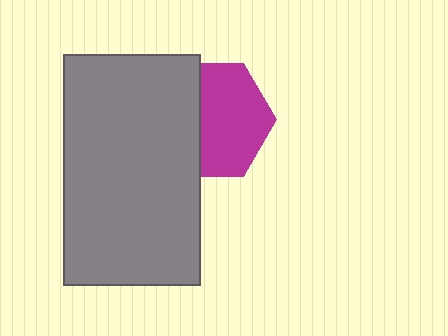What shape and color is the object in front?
The object in front is a gray rectangle.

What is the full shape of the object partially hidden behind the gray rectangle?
The partially hidden object is a magenta hexagon.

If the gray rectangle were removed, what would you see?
You would see the complete magenta hexagon.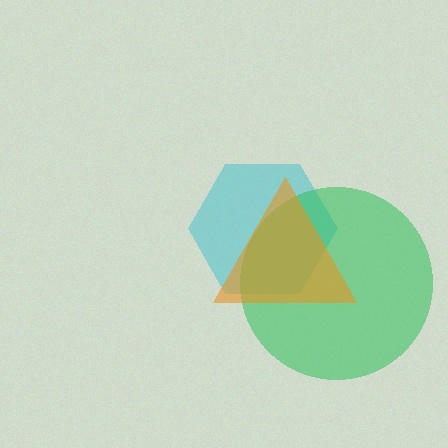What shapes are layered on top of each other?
The layered shapes are: a cyan hexagon, a green circle, an orange triangle.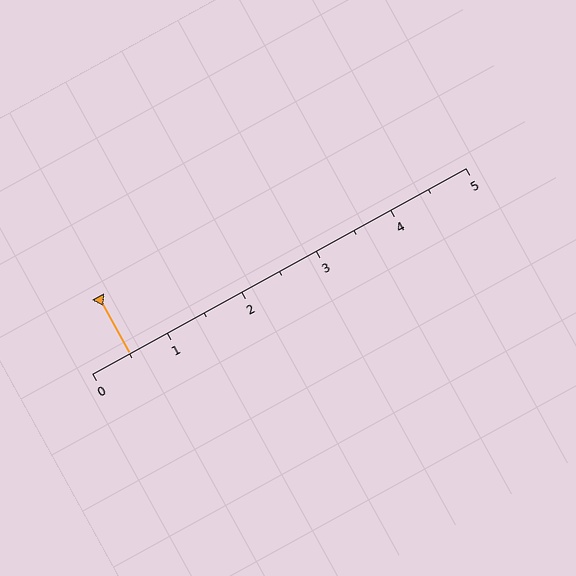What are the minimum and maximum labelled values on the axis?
The axis runs from 0 to 5.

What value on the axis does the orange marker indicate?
The marker indicates approximately 0.5.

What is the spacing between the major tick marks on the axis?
The major ticks are spaced 1 apart.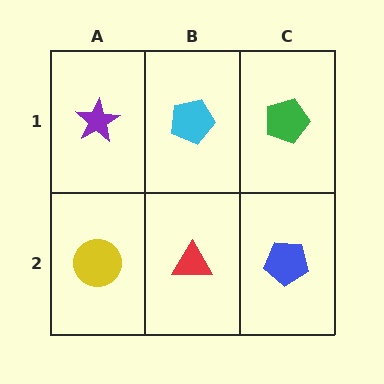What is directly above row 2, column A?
A purple star.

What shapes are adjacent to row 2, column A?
A purple star (row 1, column A), a red triangle (row 2, column B).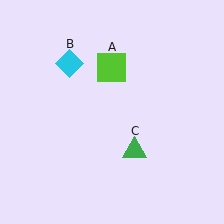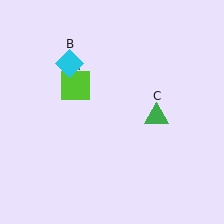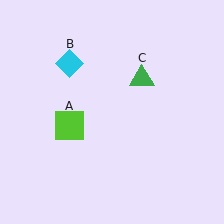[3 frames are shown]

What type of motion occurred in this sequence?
The lime square (object A), green triangle (object C) rotated counterclockwise around the center of the scene.